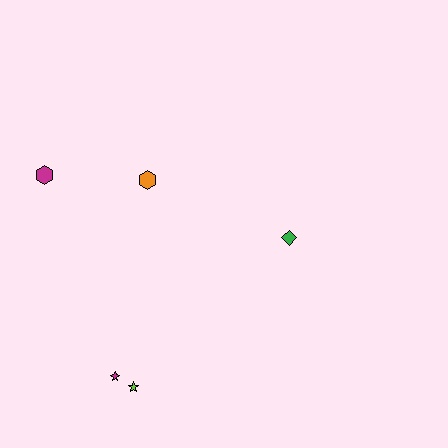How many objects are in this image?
There are 5 objects.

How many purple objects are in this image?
There are no purple objects.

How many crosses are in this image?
There are no crosses.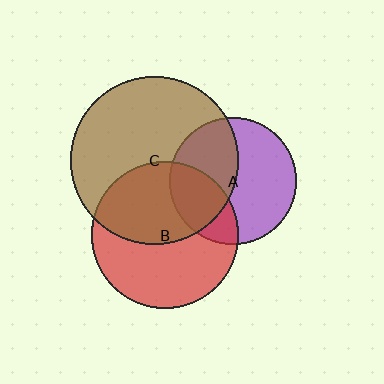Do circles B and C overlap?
Yes.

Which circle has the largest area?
Circle C (brown).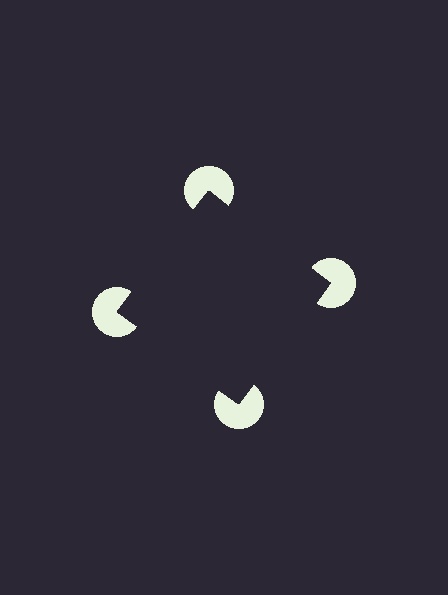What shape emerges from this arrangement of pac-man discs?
An illusory square — its edges are inferred from the aligned wedge cuts in the pac-man discs, not physically drawn.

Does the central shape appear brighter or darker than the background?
It typically appears slightly darker than the background, even though no actual brightness change is drawn.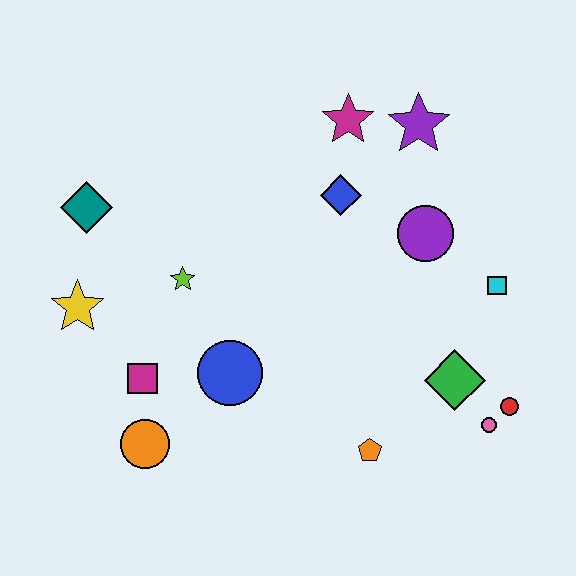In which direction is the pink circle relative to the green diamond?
The pink circle is below the green diamond.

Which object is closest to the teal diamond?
The yellow star is closest to the teal diamond.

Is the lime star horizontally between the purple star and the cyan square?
No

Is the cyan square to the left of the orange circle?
No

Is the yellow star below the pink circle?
No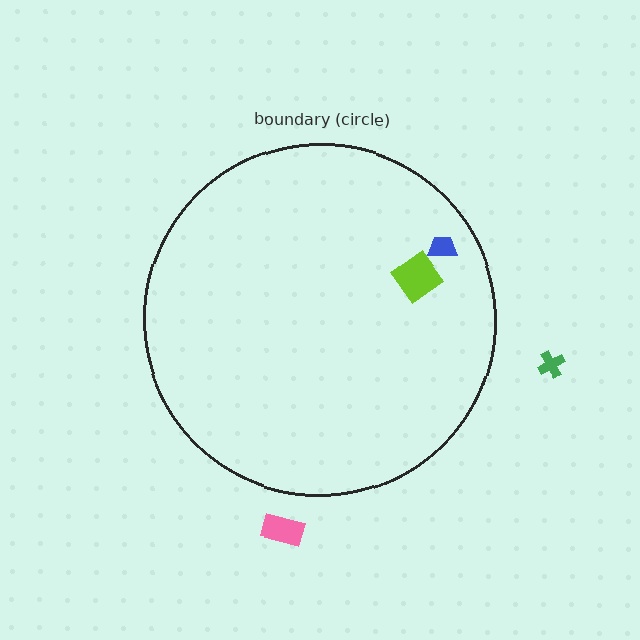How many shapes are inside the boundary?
2 inside, 2 outside.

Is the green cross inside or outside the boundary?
Outside.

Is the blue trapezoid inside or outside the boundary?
Inside.